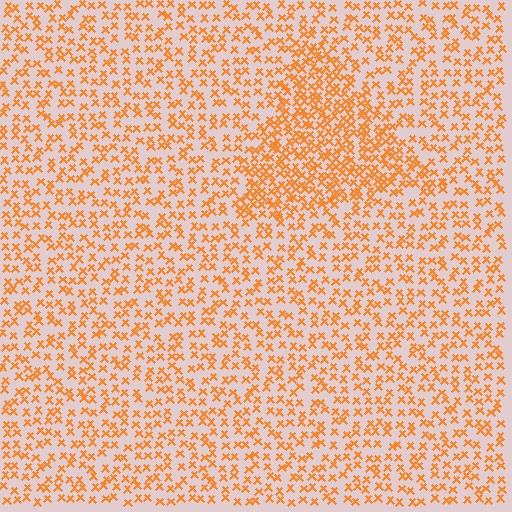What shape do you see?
I see a triangle.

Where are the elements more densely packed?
The elements are more densely packed inside the triangle boundary.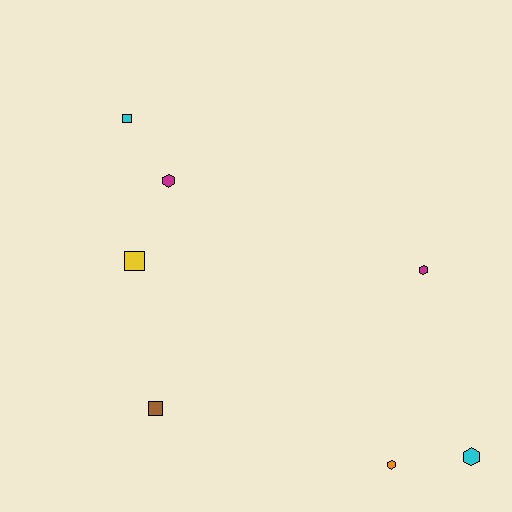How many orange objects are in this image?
There is 1 orange object.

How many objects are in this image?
There are 7 objects.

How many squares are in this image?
There are 3 squares.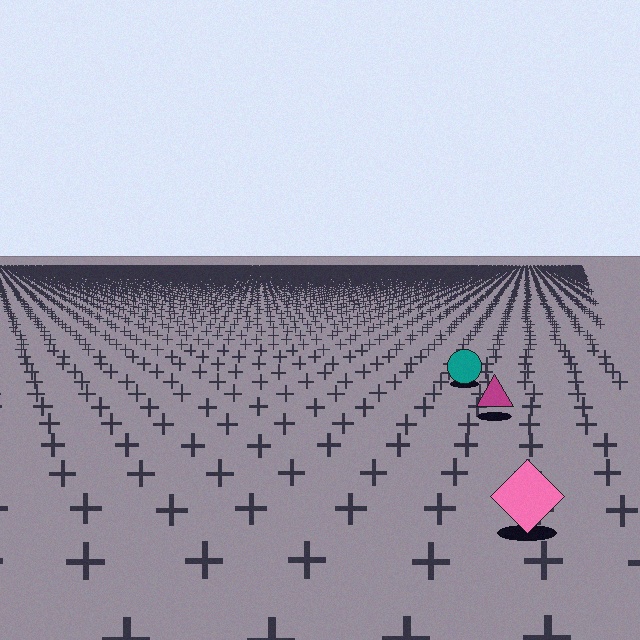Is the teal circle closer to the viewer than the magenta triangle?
No. The magenta triangle is closer — you can tell from the texture gradient: the ground texture is coarser near it.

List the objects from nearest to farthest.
From nearest to farthest: the pink diamond, the magenta triangle, the teal circle.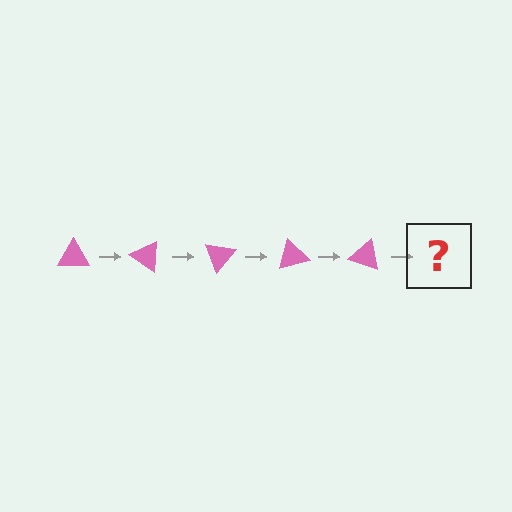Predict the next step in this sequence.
The next step is a pink triangle rotated 175 degrees.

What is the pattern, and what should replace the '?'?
The pattern is that the triangle rotates 35 degrees each step. The '?' should be a pink triangle rotated 175 degrees.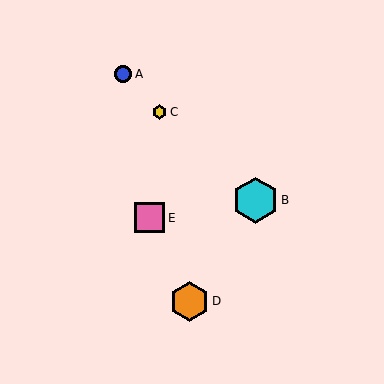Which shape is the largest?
The cyan hexagon (labeled B) is the largest.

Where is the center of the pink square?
The center of the pink square is at (150, 218).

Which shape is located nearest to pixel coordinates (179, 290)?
The orange hexagon (labeled D) at (189, 301) is nearest to that location.